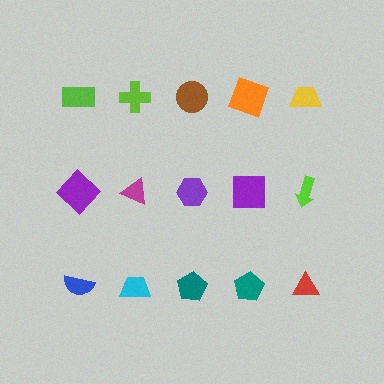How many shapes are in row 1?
5 shapes.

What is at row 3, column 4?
A teal pentagon.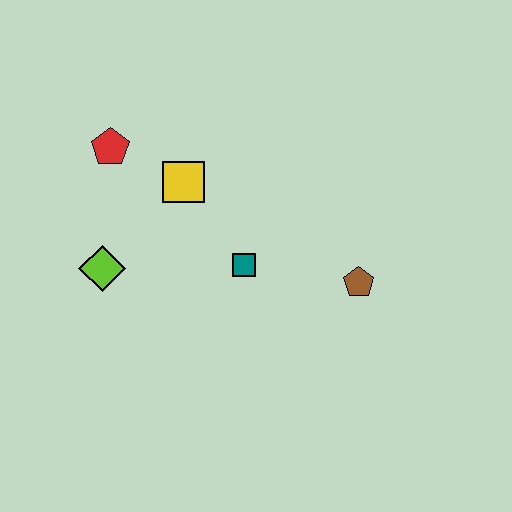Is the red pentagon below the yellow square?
No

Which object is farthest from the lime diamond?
The brown pentagon is farthest from the lime diamond.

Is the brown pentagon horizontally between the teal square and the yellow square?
No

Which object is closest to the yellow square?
The red pentagon is closest to the yellow square.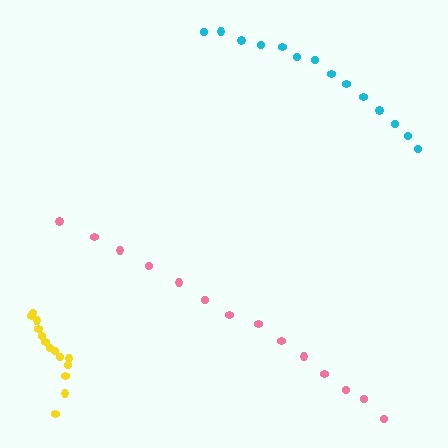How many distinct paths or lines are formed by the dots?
There are 3 distinct paths.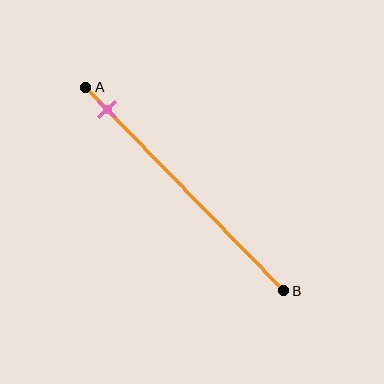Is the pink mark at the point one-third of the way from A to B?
No, the mark is at about 10% from A, not at the 33% one-third point.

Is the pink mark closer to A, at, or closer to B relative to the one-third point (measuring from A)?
The pink mark is closer to point A than the one-third point of segment AB.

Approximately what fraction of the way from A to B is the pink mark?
The pink mark is approximately 10% of the way from A to B.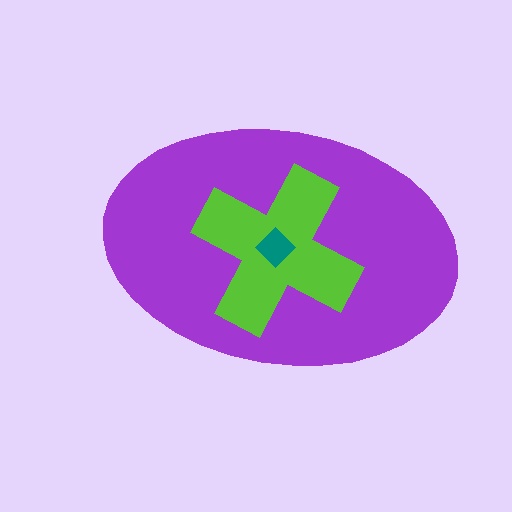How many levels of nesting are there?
3.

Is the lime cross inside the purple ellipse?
Yes.